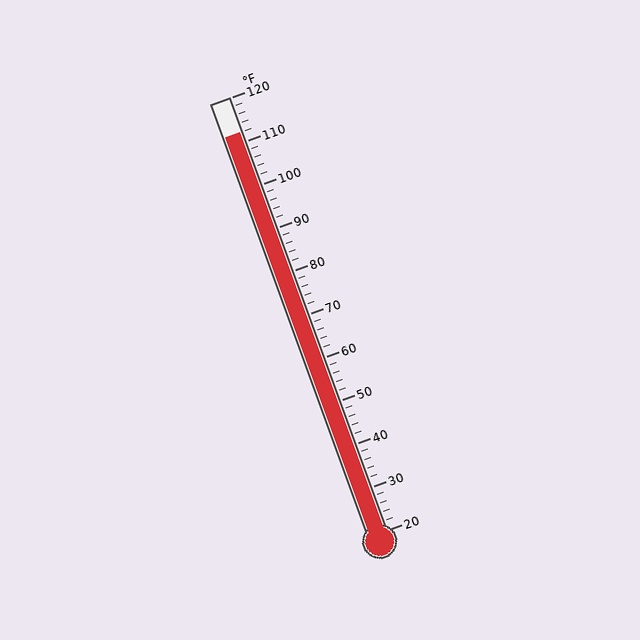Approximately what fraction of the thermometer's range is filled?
The thermometer is filled to approximately 90% of its range.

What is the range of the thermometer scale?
The thermometer scale ranges from 20°F to 120°F.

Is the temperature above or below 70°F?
The temperature is above 70°F.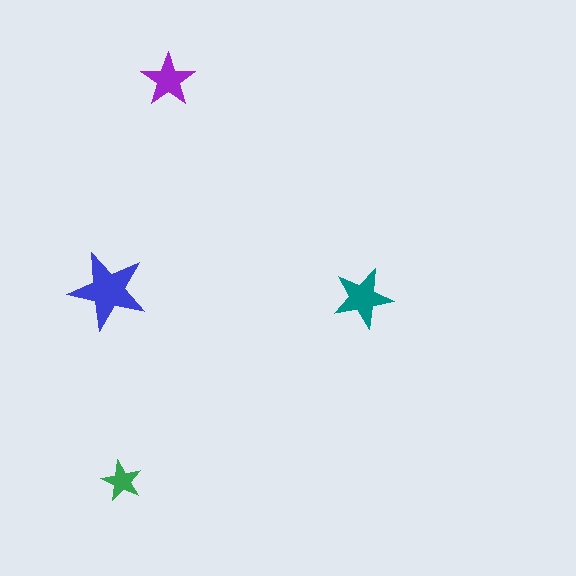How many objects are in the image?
There are 4 objects in the image.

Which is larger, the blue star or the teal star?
The blue one.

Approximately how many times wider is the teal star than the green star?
About 1.5 times wider.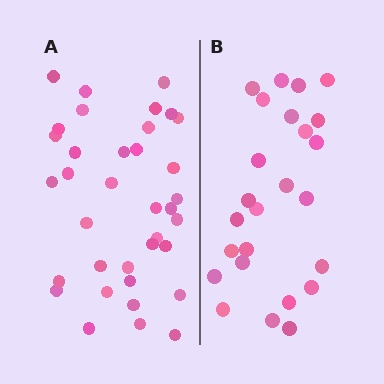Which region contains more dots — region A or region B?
Region A (the left region) has more dots.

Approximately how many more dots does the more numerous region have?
Region A has roughly 12 or so more dots than region B.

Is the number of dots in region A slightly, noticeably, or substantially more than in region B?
Region A has noticeably more, but not dramatically so. The ratio is roughly 1.4 to 1.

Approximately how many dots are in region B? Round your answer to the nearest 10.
About 20 dots. (The exact count is 25, which rounds to 20.)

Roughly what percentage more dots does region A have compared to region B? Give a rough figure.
About 45% more.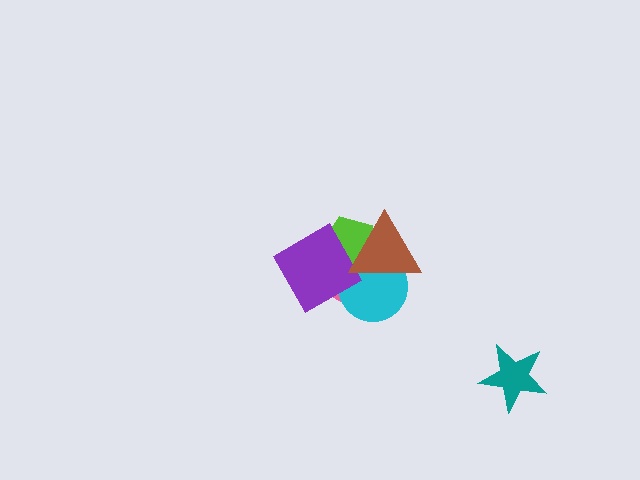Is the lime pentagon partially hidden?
Yes, it is partially covered by another shape.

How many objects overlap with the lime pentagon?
4 objects overlap with the lime pentagon.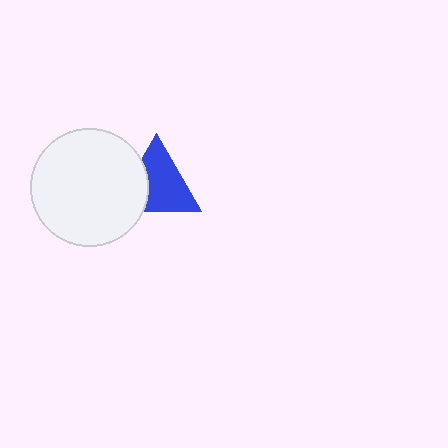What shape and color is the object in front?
The object in front is a white circle.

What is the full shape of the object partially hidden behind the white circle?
The partially hidden object is a blue triangle.